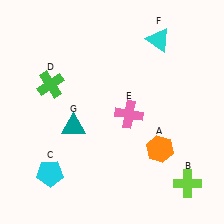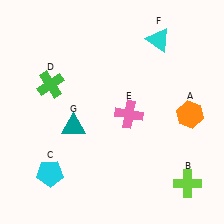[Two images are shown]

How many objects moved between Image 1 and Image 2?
1 object moved between the two images.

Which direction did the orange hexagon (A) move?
The orange hexagon (A) moved up.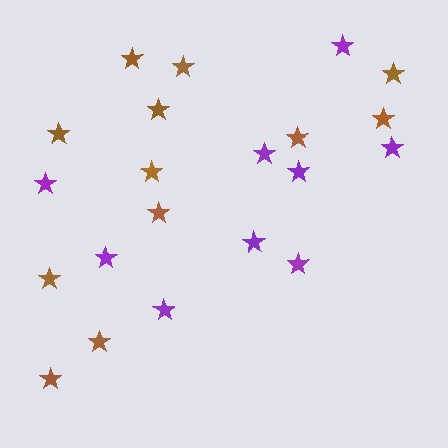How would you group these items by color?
There are 2 groups: one group of brown stars (12) and one group of purple stars (9).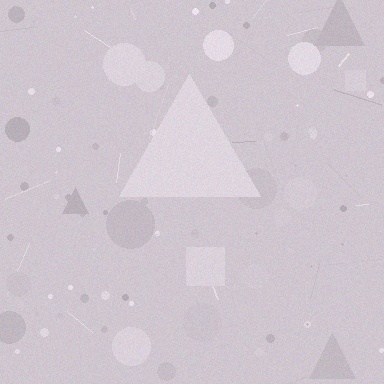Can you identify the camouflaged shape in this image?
The camouflaged shape is a triangle.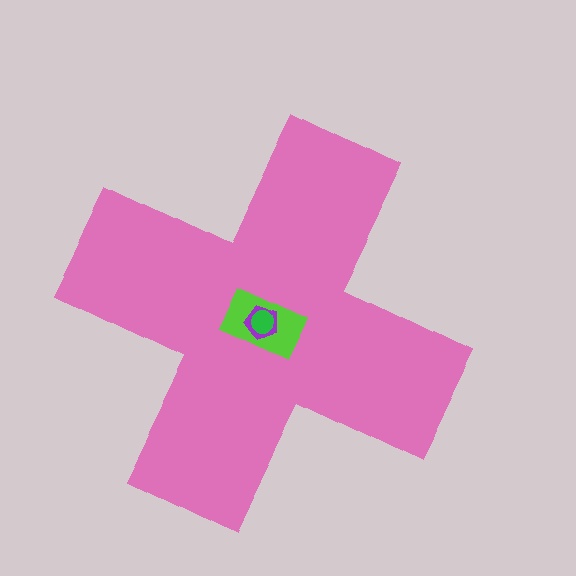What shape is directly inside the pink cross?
The lime rectangle.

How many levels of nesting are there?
4.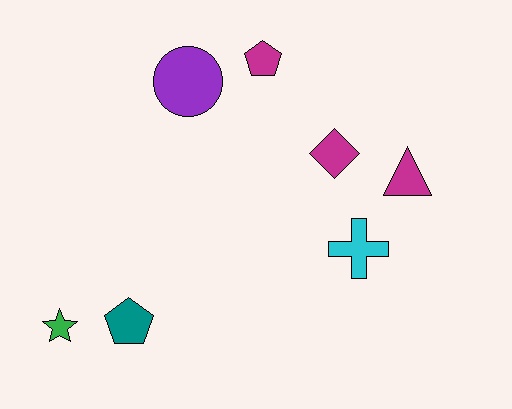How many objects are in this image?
There are 7 objects.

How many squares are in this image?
There are no squares.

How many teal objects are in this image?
There is 1 teal object.